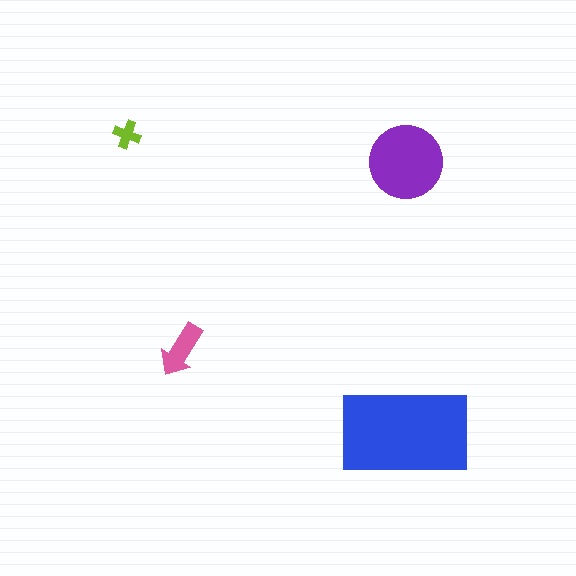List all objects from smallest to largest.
The lime cross, the pink arrow, the purple circle, the blue rectangle.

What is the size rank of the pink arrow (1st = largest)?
3rd.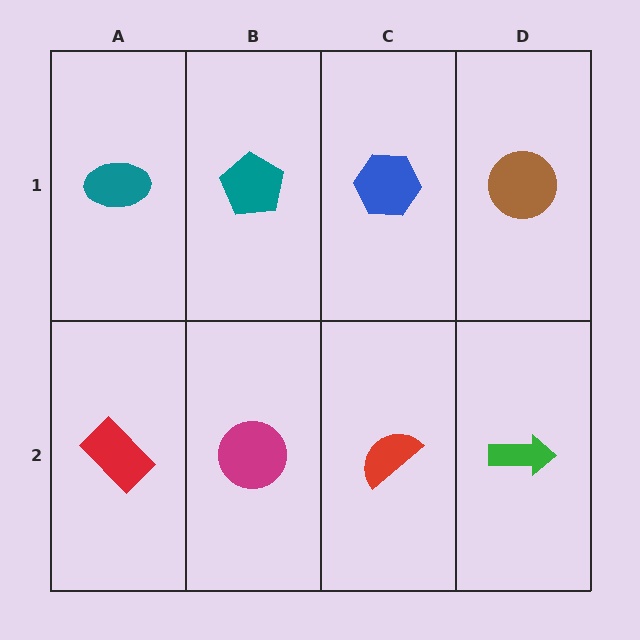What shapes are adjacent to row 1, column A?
A red rectangle (row 2, column A), a teal pentagon (row 1, column B).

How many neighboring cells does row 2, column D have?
2.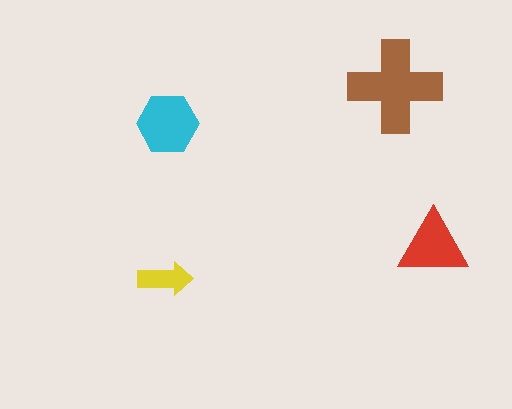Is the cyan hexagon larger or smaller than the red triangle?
Larger.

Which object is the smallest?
The yellow arrow.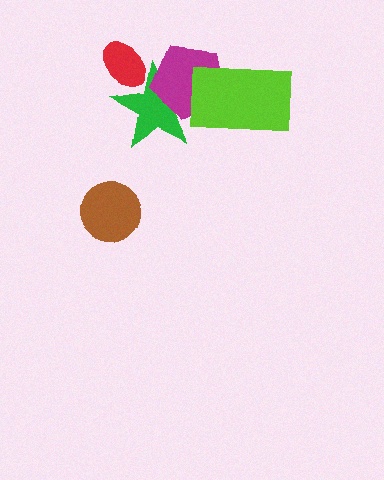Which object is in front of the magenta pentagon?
The lime rectangle is in front of the magenta pentagon.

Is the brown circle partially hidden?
No, no other shape covers it.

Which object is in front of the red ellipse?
The green star is in front of the red ellipse.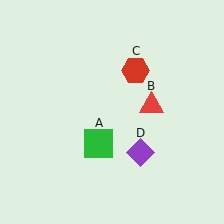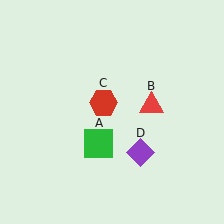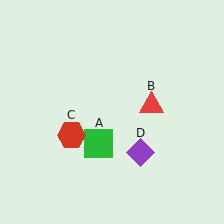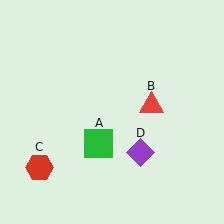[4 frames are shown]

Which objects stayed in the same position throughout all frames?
Green square (object A) and red triangle (object B) and purple diamond (object D) remained stationary.